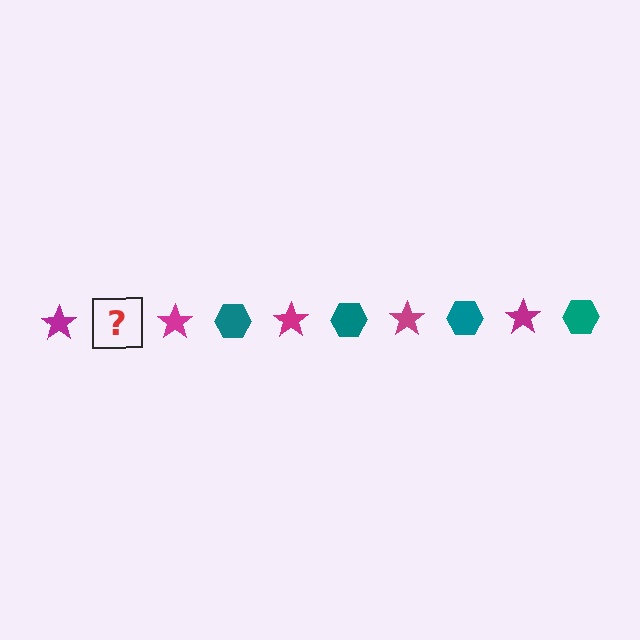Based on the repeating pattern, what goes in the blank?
The blank should be a teal hexagon.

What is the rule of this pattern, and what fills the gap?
The rule is that the pattern alternates between magenta star and teal hexagon. The gap should be filled with a teal hexagon.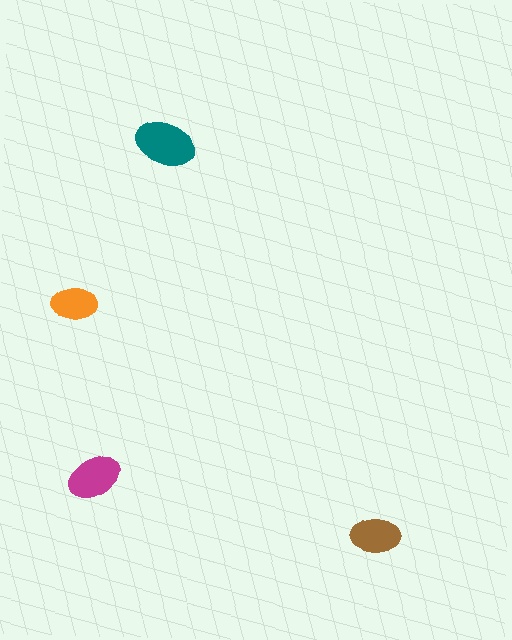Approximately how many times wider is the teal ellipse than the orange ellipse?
About 1.5 times wider.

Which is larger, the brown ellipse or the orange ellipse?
The brown one.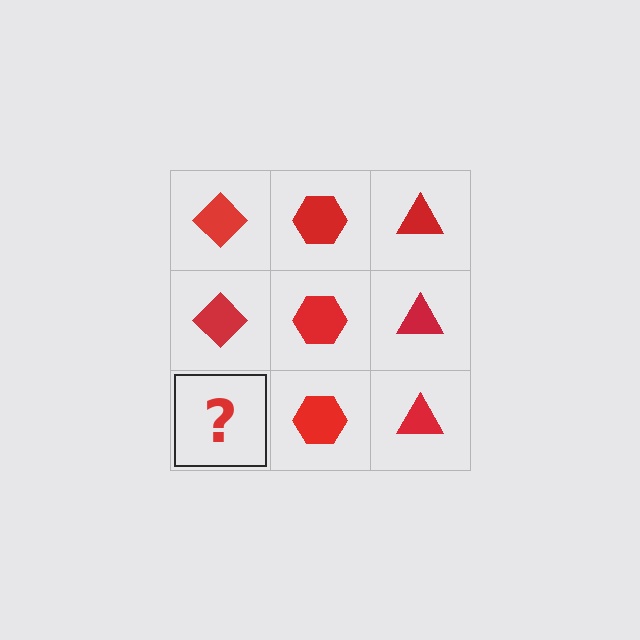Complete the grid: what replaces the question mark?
The question mark should be replaced with a red diamond.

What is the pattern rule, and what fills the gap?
The rule is that each column has a consistent shape. The gap should be filled with a red diamond.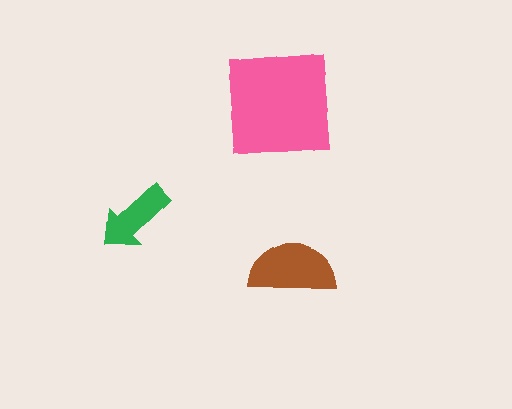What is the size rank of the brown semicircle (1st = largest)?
2nd.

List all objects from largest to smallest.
The pink square, the brown semicircle, the green arrow.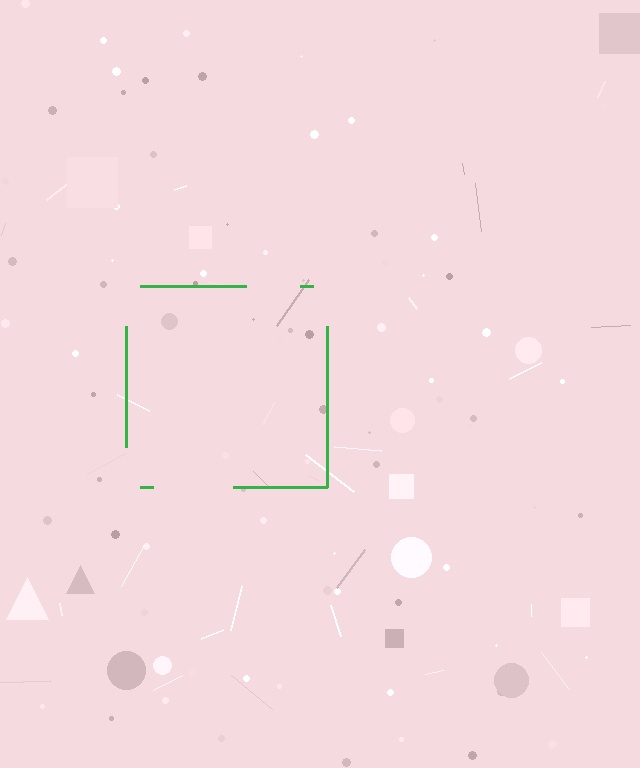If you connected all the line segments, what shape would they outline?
They would outline a square.